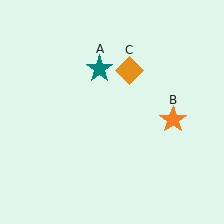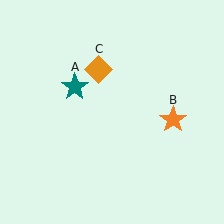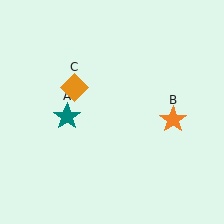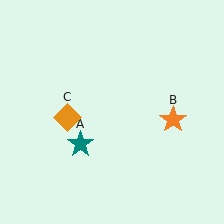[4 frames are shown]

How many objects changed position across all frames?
2 objects changed position: teal star (object A), orange diamond (object C).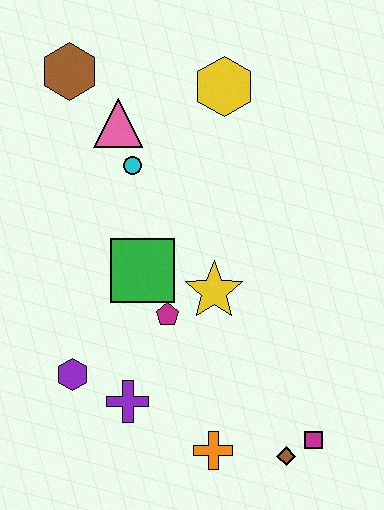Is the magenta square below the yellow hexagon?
Yes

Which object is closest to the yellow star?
The magenta pentagon is closest to the yellow star.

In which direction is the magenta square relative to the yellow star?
The magenta square is below the yellow star.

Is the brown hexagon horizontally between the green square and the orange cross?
No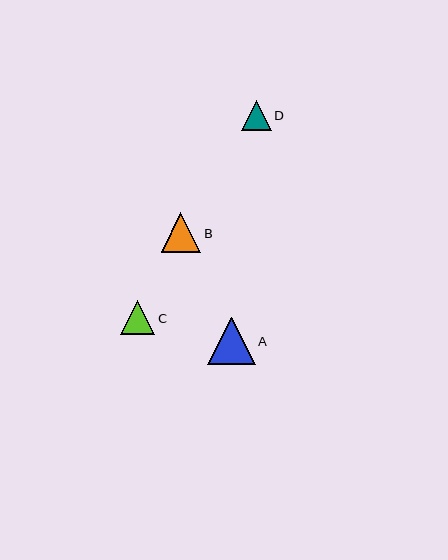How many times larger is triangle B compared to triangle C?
Triangle B is approximately 1.2 times the size of triangle C.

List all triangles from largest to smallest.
From largest to smallest: A, B, C, D.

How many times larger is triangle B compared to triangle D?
Triangle B is approximately 1.3 times the size of triangle D.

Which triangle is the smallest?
Triangle D is the smallest with a size of approximately 30 pixels.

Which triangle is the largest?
Triangle A is the largest with a size of approximately 47 pixels.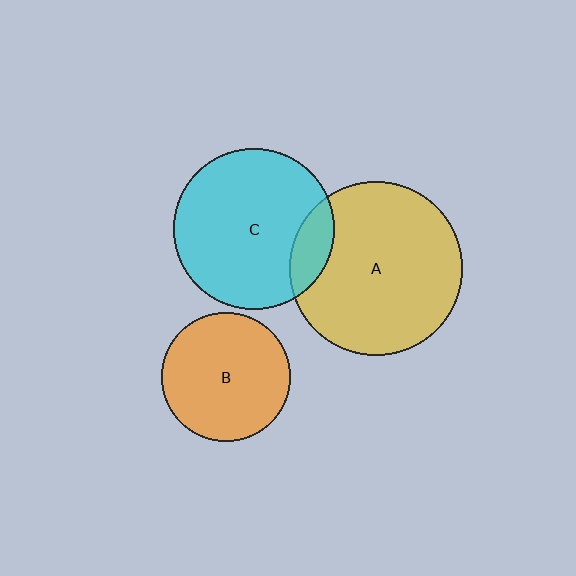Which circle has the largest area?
Circle A (yellow).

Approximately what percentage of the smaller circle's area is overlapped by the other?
Approximately 15%.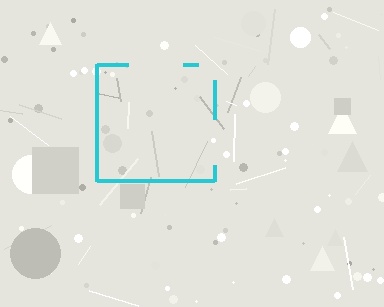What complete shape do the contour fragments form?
The contour fragments form a square.